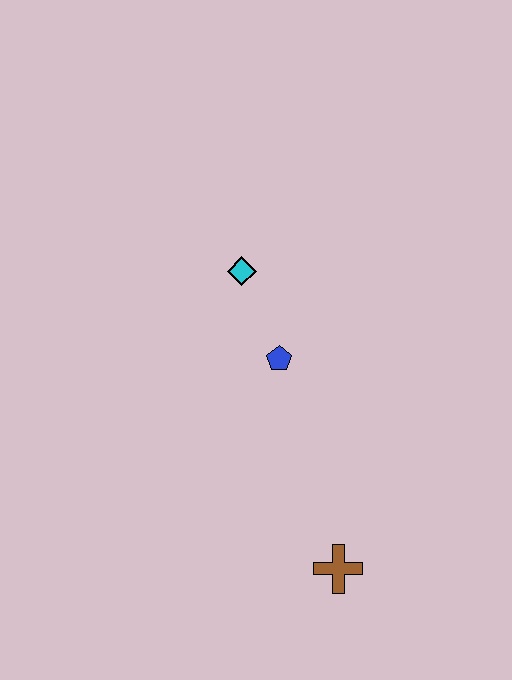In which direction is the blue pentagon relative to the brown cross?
The blue pentagon is above the brown cross.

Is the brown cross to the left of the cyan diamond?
No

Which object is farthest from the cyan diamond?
The brown cross is farthest from the cyan diamond.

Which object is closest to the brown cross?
The blue pentagon is closest to the brown cross.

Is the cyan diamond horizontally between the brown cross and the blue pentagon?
No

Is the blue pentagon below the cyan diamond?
Yes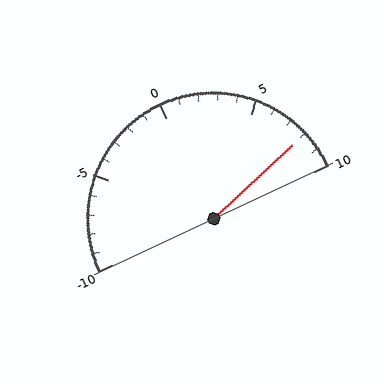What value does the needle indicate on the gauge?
The needle indicates approximately 8.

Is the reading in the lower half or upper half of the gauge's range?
The reading is in the upper half of the range (-10 to 10).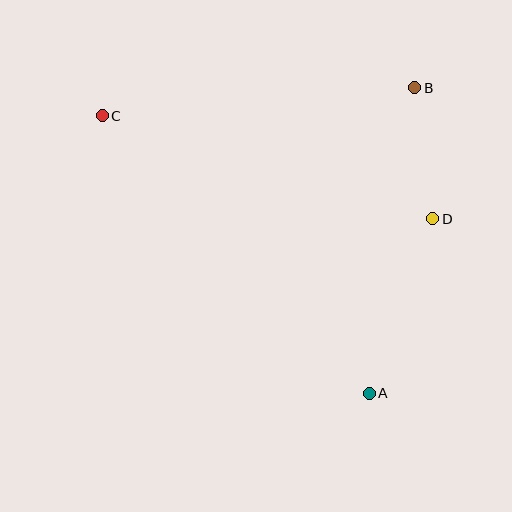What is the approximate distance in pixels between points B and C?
The distance between B and C is approximately 314 pixels.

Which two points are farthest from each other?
Points A and C are farthest from each other.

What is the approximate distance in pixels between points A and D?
The distance between A and D is approximately 186 pixels.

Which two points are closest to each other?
Points B and D are closest to each other.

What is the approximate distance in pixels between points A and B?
The distance between A and B is approximately 309 pixels.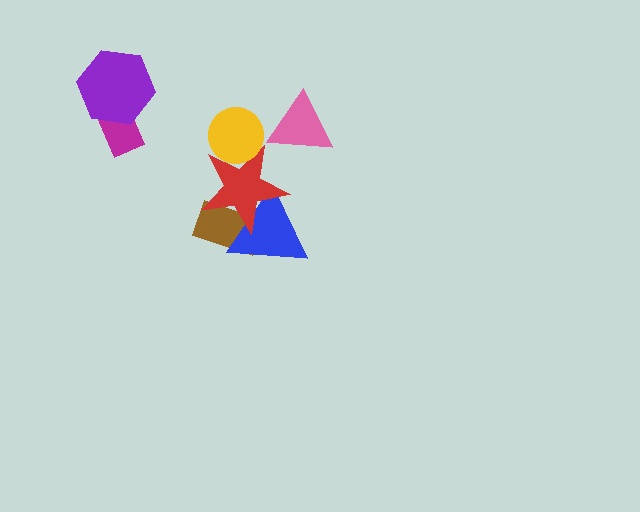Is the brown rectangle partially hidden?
Yes, it is partially covered by another shape.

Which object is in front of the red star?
The yellow circle is in front of the red star.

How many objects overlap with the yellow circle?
1 object overlaps with the yellow circle.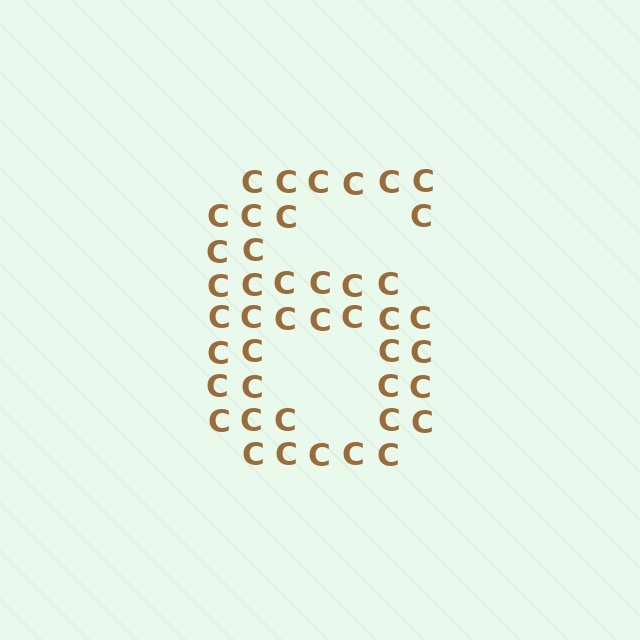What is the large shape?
The large shape is the digit 6.